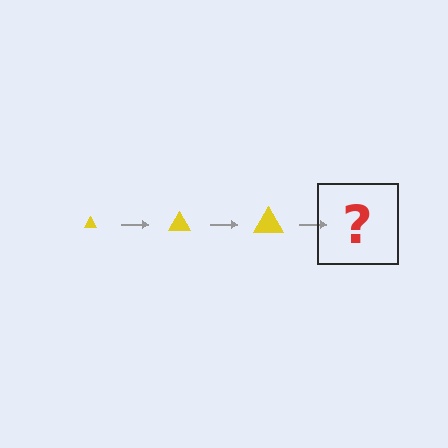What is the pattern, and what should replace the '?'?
The pattern is that the triangle gets progressively larger each step. The '?' should be a yellow triangle, larger than the previous one.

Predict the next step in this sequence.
The next step is a yellow triangle, larger than the previous one.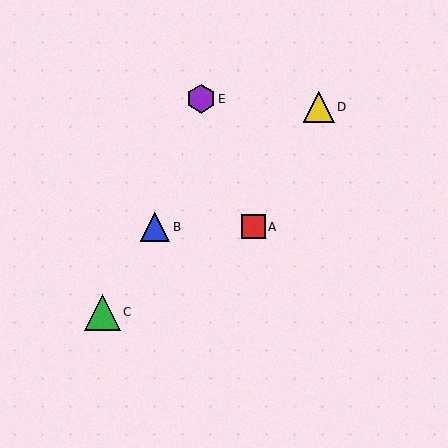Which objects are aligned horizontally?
Objects A, B are aligned horizontally.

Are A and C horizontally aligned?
No, A is at y≈227 and C is at y≈312.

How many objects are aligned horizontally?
2 objects (A, B) are aligned horizontally.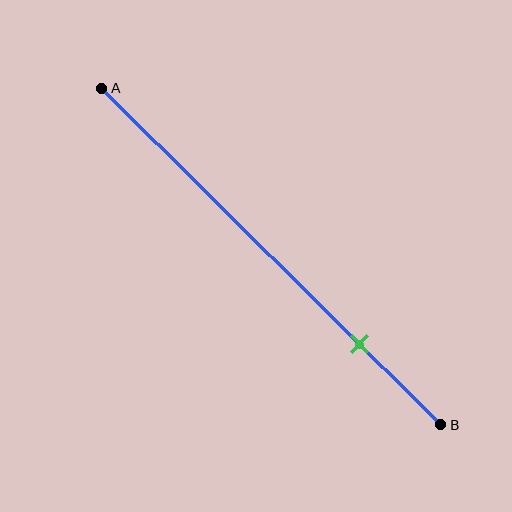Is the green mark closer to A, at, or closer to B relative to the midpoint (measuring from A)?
The green mark is closer to point B than the midpoint of segment AB.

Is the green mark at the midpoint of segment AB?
No, the mark is at about 75% from A, not at the 50% midpoint.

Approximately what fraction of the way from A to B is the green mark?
The green mark is approximately 75% of the way from A to B.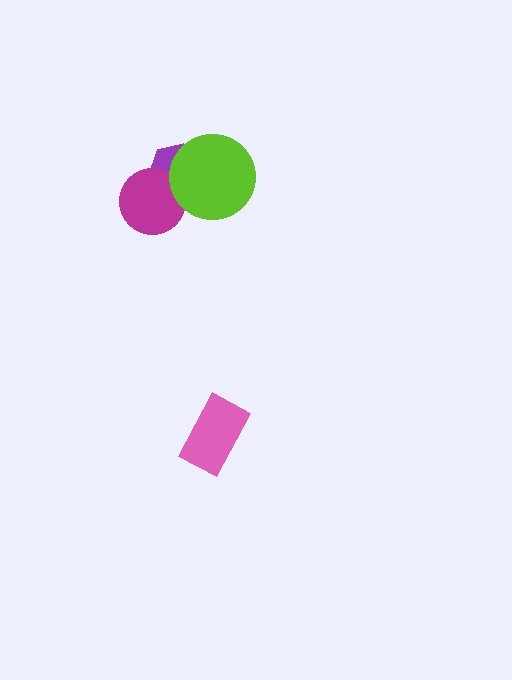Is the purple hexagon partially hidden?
Yes, it is partially covered by another shape.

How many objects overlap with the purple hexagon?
2 objects overlap with the purple hexagon.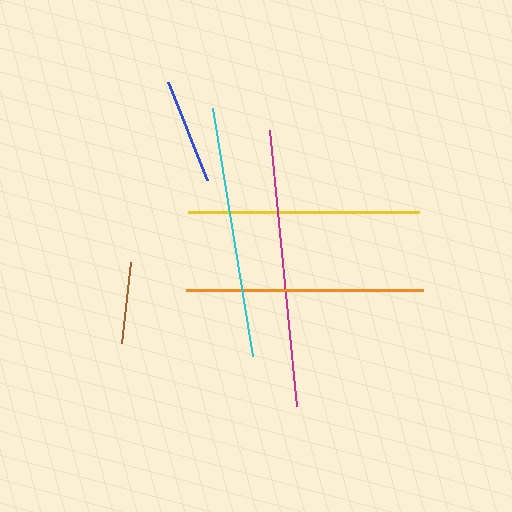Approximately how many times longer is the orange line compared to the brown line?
The orange line is approximately 2.9 times the length of the brown line.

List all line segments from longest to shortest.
From longest to shortest: magenta, cyan, orange, yellow, blue, brown.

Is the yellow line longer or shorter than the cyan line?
The cyan line is longer than the yellow line.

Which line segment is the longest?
The magenta line is the longest at approximately 277 pixels.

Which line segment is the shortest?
The brown line is the shortest at approximately 81 pixels.